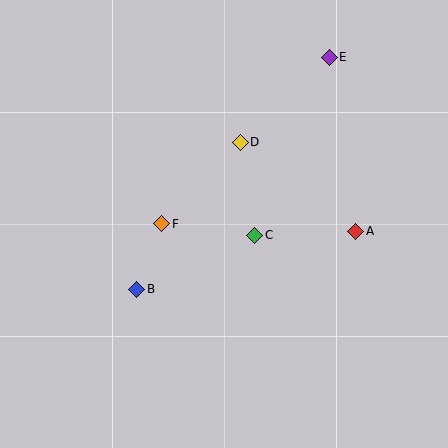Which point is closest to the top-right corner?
Point E is closest to the top-right corner.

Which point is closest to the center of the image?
Point C at (255, 235) is closest to the center.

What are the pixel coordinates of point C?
Point C is at (255, 235).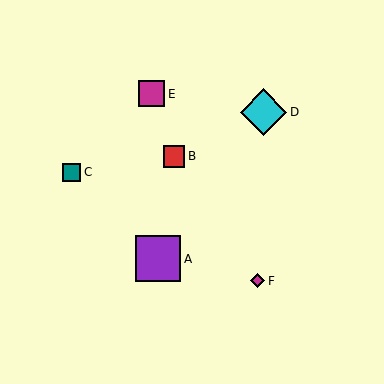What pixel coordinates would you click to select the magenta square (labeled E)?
Click at (152, 94) to select the magenta square E.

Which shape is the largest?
The cyan diamond (labeled D) is the largest.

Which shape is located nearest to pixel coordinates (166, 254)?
The purple square (labeled A) at (158, 259) is nearest to that location.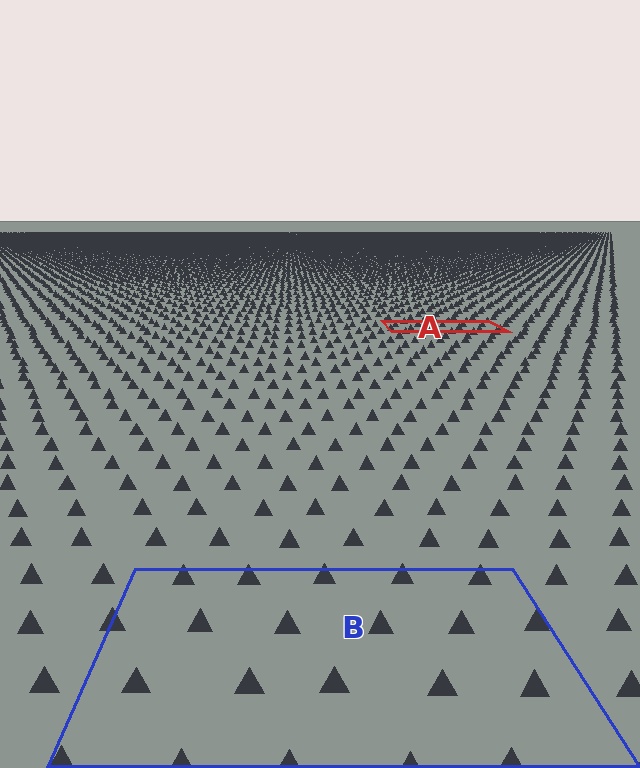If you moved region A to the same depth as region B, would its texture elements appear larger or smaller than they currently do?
They would appear larger. At a closer depth, the same texture elements are projected at a bigger on-screen size.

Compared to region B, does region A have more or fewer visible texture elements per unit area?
Region A has more texture elements per unit area — they are packed more densely because it is farther away.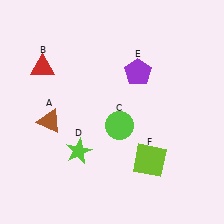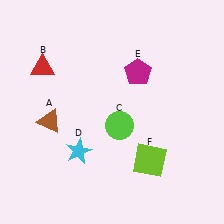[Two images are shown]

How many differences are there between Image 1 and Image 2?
There are 2 differences between the two images.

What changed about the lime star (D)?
In Image 1, D is lime. In Image 2, it changed to cyan.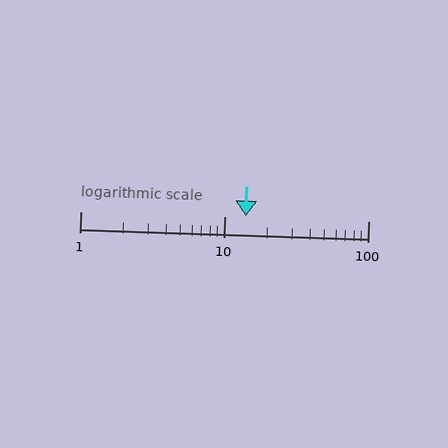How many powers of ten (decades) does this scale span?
The scale spans 2 decades, from 1 to 100.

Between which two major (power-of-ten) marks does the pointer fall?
The pointer is between 10 and 100.